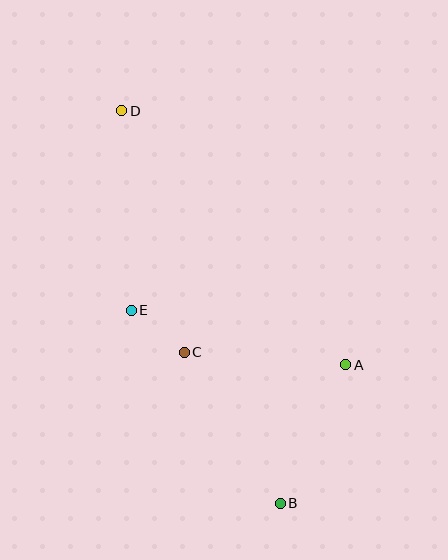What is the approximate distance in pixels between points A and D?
The distance between A and D is approximately 339 pixels.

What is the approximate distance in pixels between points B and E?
The distance between B and E is approximately 244 pixels.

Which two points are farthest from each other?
Points B and D are farthest from each other.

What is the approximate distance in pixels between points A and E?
The distance between A and E is approximately 221 pixels.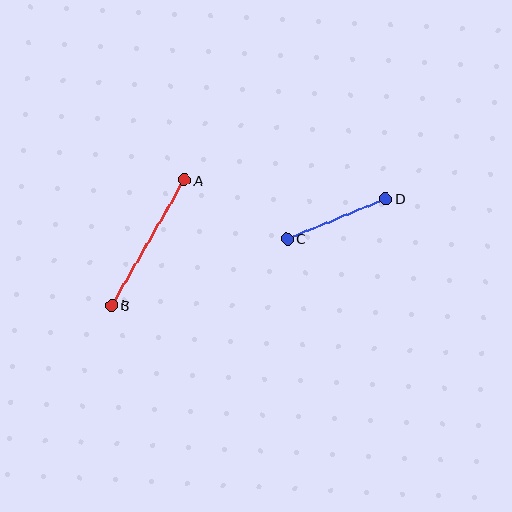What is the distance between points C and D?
The distance is approximately 107 pixels.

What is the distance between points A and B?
The distance is approximately 145 pixels.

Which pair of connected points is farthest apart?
Points A and B are farthest apart.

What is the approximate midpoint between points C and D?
The midpoint is at approximately (336, 219) pixels.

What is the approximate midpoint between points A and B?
The midpoint is at approximately (148, 243) pixels.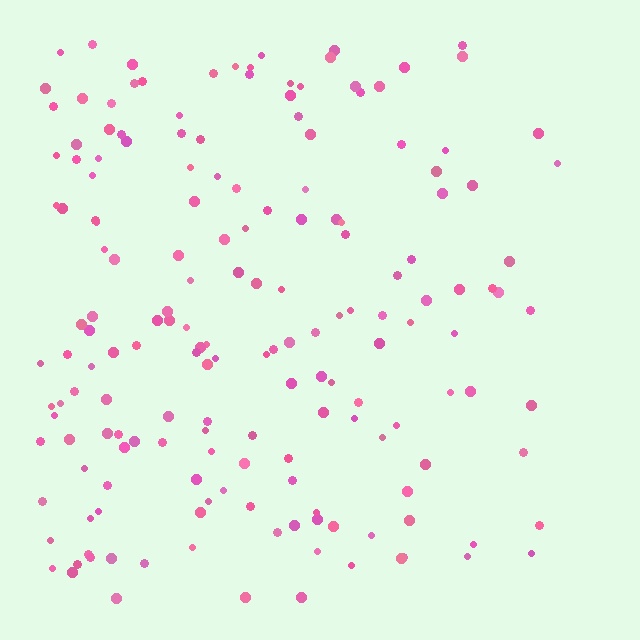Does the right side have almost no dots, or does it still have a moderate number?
Still a moderate number, just noticeably fewer than the left.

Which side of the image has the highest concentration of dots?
The left.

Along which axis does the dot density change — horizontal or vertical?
Horizontal.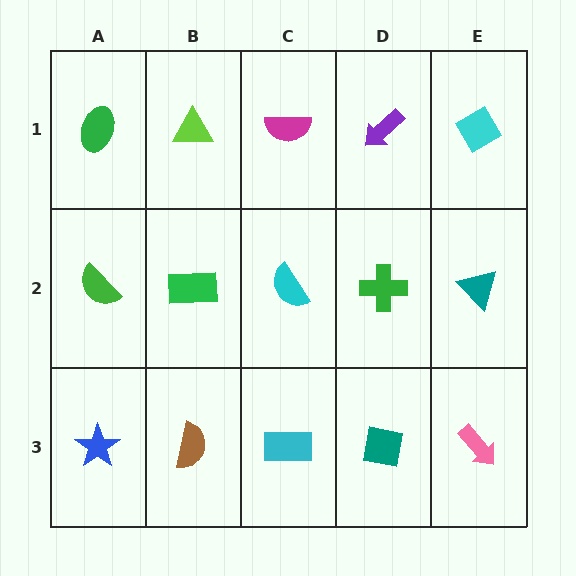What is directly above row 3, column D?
A green cross.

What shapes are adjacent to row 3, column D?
A green cross (row 2, column D), a cyan rectangle (row 3, column C), a pink arrow (row 3, column E).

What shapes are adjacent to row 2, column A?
A green ellipse (row 1, column A), a blue star (row 3, column A), a green rectangle (row 2, column B).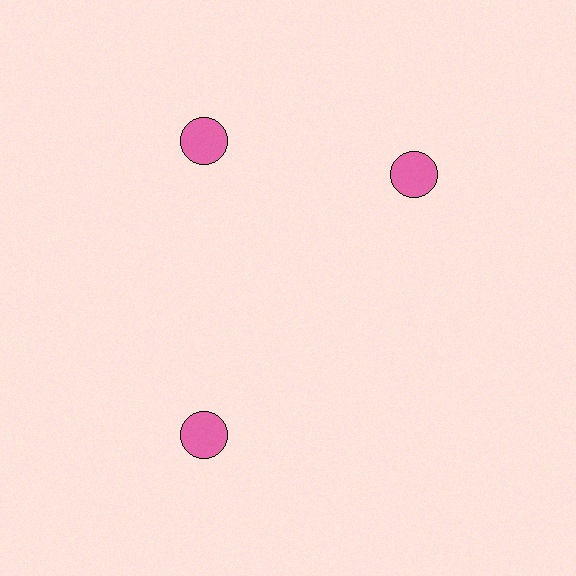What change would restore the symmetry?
The symmetry would be restored by rotating it back into even spacing with its neighbors so that all 3 circles sit at equal angles and equal distance from the center.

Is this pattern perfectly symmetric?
No. The 3 pink circles are arranged in a ring, but one element near the 3 o'clock position is rotated out of alignment along the ring, breaking the 3-fold rotational symmetry.